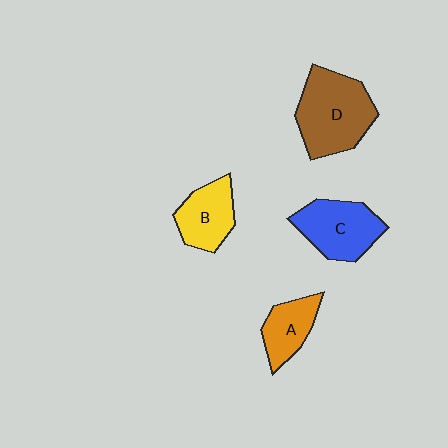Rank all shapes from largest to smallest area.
From largest to smallest: D (brown), C (blue), B (yellow), A (orange).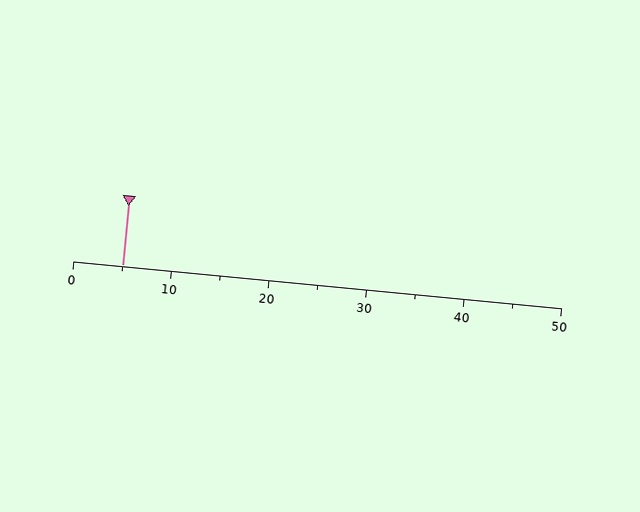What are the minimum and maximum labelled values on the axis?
The axis runs from 0 to 50.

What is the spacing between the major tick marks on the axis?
The major ticks are spaced 10 apart.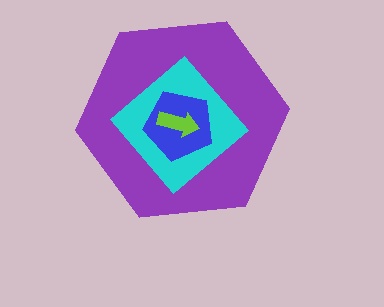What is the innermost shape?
The lime arrow.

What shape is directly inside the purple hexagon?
The cyan diamond.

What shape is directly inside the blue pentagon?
The lime arrow.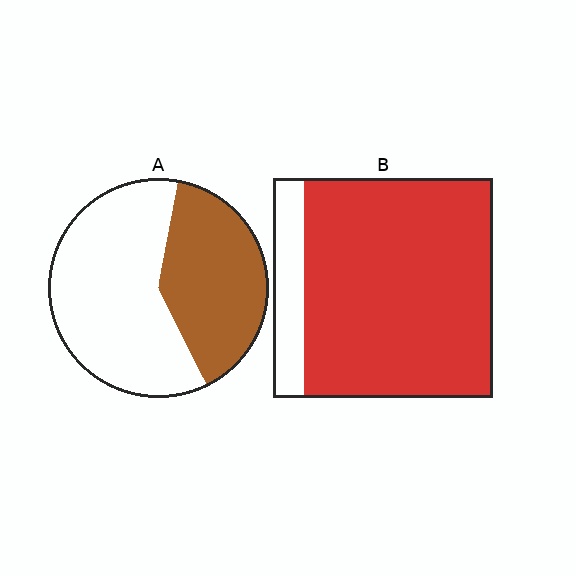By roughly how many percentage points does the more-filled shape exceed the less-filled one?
By roughly 45 percentage points (B over A).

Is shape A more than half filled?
No.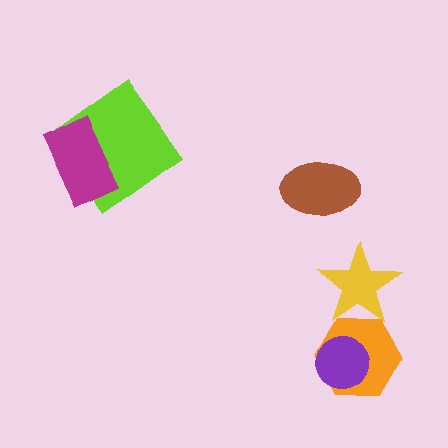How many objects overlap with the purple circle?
1 object overlaps with the purple circle.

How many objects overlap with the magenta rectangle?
1 object overlaps with the magenta rectangle.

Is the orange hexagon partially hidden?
Yes, it is partially covered by another shape.